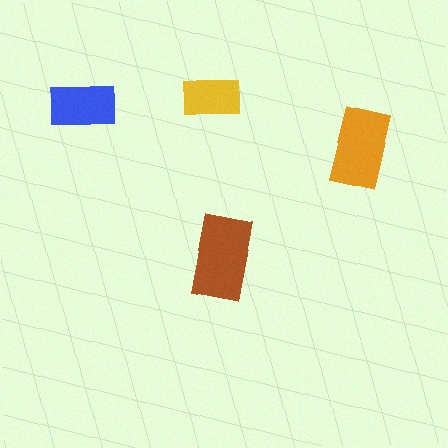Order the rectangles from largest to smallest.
the brown one, the orange one, the blue one, the yellow one.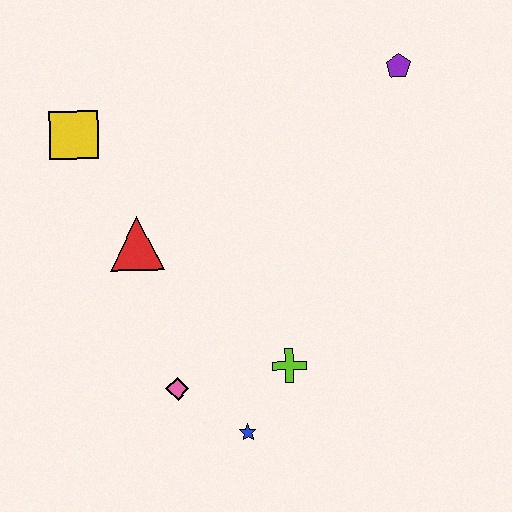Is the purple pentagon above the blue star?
Yes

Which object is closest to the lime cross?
The blue star is closest to the lime cross.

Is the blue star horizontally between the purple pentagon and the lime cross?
No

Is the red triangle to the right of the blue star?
No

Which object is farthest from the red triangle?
The purple pentagon is farthest from the red triangle.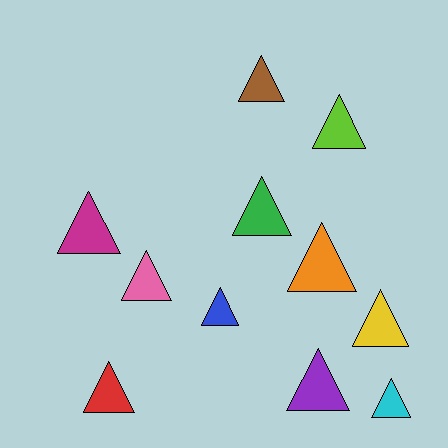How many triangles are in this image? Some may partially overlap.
There are 11 triangles.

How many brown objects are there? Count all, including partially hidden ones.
There is 1 brown object.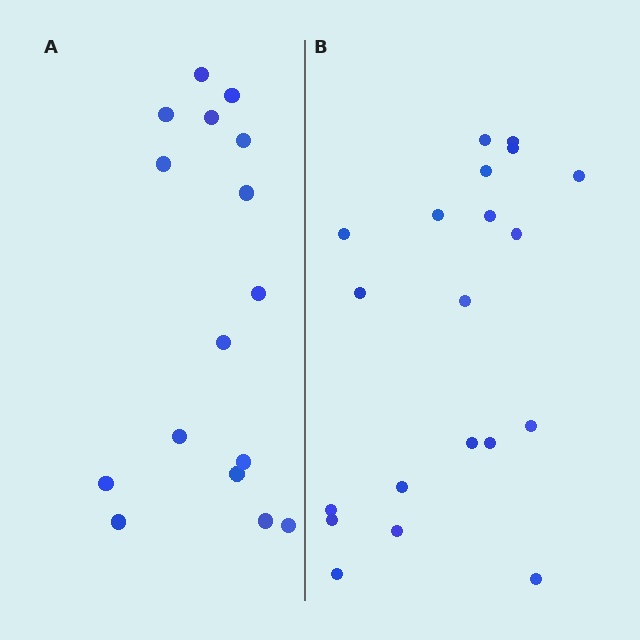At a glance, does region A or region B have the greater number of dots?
Region B (the right region) has more dots.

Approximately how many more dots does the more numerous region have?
Region B has about 4 more dots than region A.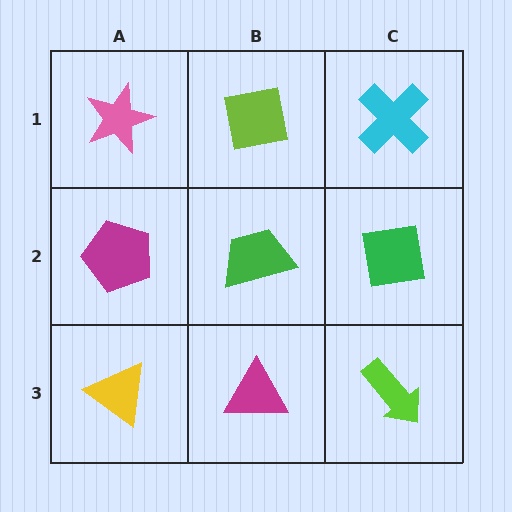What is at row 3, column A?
A yellow triangle.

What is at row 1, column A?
A pink star.